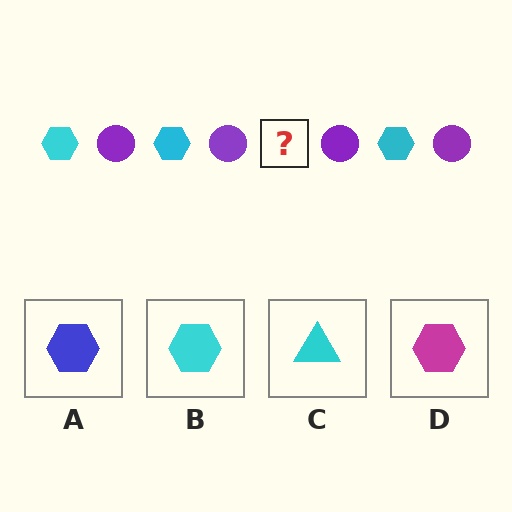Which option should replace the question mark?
Option B.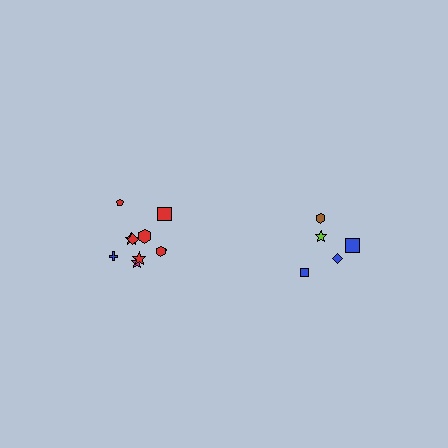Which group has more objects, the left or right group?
The left group.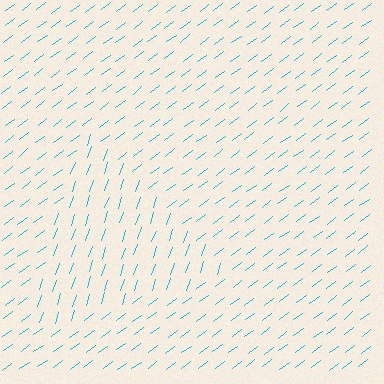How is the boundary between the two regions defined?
The boundary is defined purely by a change in line orientation (approximately 34 degrees difference). All lines are the same color and thickness.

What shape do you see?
I see a triangle.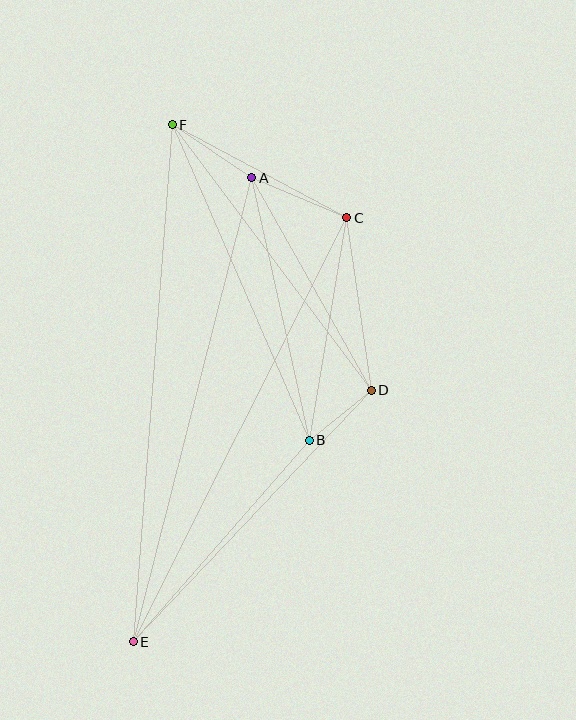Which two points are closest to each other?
Points B and D are closest to each other.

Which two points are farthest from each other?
Points E and F are farthest from each other.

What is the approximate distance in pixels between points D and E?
The distance between D and E is approximately 346 pixels.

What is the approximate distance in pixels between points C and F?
The distance between C and F is approximately 198 pixels.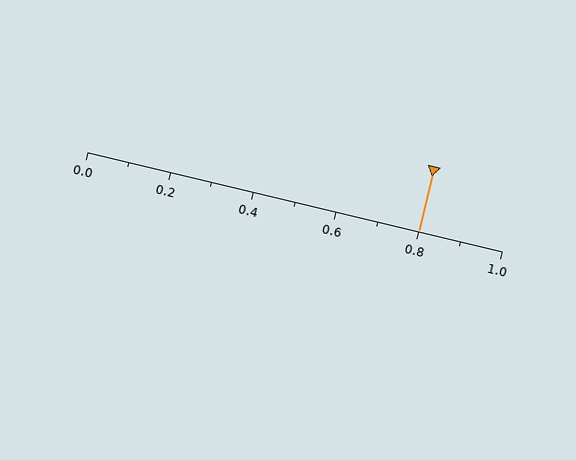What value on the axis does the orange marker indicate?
The marker indicates approximately 0.8.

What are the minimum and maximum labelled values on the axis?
The axis runs from 0.0 to 1.0.